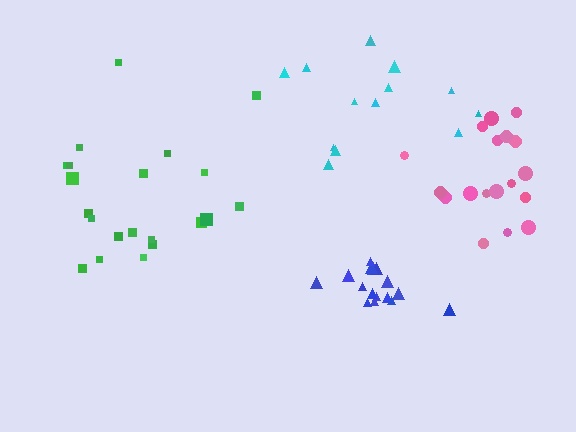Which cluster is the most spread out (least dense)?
Cyan.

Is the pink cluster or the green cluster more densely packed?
Pink.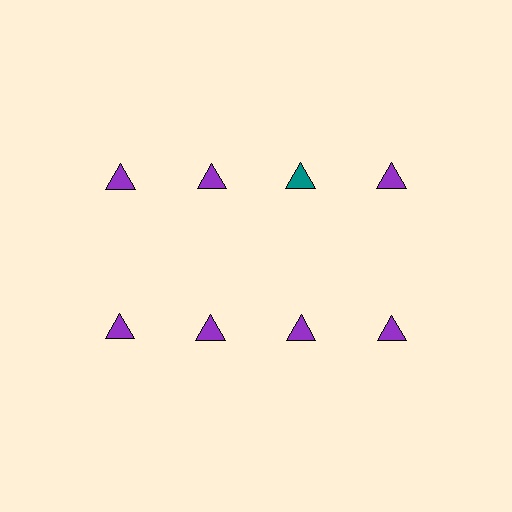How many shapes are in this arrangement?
There are 8 shapes arranged in a grid pattern.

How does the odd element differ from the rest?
It has a different color: teal instead of purple.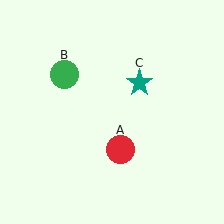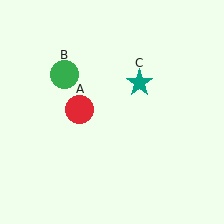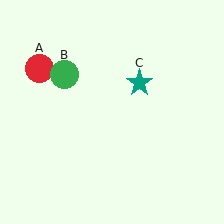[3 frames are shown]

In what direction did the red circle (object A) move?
The red circle (object A) moved up and to the left.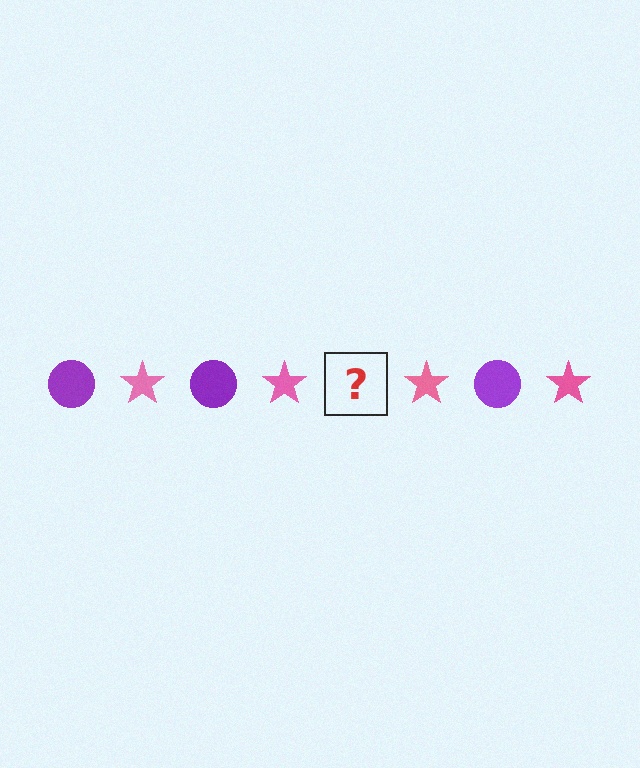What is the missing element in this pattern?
The missing element is a purple circle.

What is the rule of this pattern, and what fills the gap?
The rule is that the pattern alternates between purple circle and pink star. The gap should be filled with a purple circle.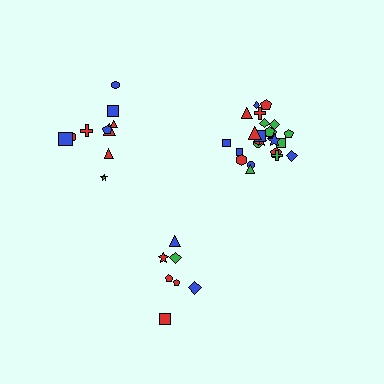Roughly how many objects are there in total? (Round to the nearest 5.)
Roughly 40 objects in total.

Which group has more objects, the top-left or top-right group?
The top-right group.